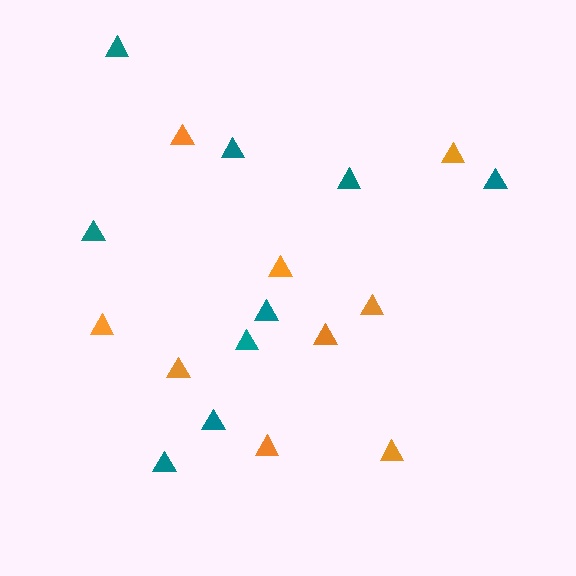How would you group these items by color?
There are 2 groups: one group of teal triangles (9) and one group of orange triangles (9).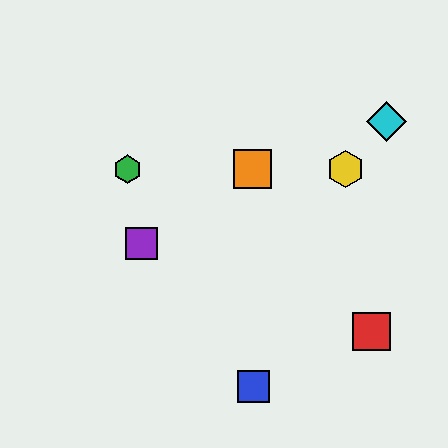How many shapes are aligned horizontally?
3 shapes (the green hexagon, the yellow hexagon, the orange square) are aligned horizontally.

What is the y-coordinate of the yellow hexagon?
The yellow hexagon is at y≈169.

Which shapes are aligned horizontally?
The green hexagon, the yellow hexagon, the orange square are aligned horizontally.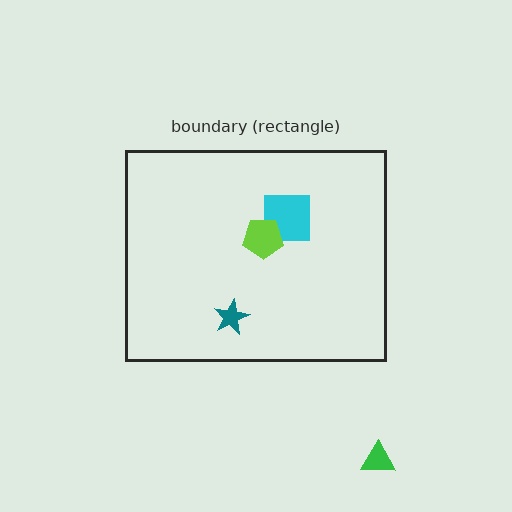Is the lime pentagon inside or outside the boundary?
Inside.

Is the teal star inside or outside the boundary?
Inside.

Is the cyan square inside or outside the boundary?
Inside.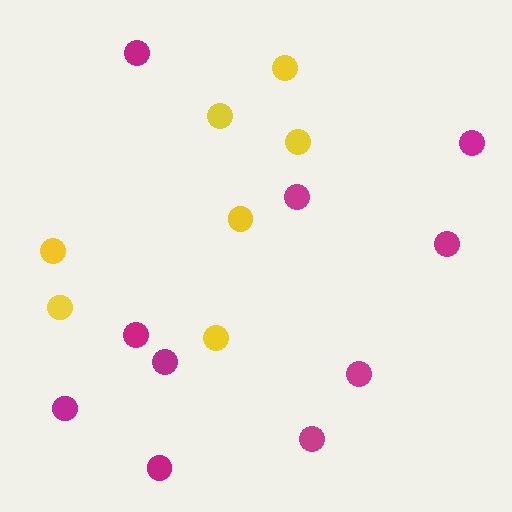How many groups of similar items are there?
There are 2 groups: one group of yellow circles (7) and one group of magenta circles (10).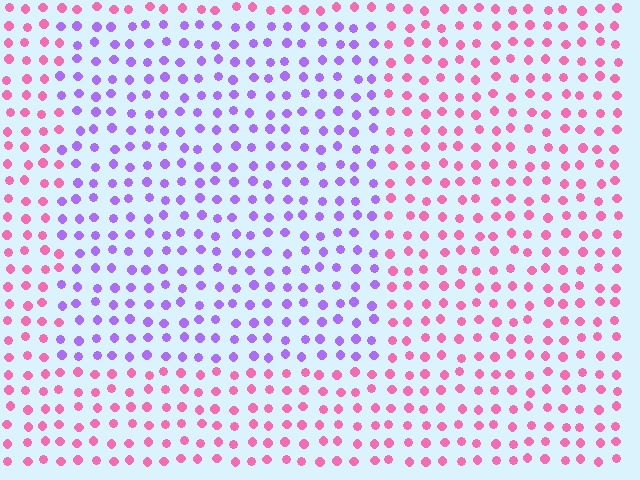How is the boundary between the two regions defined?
The boundary is defined purely by a slight shift in hue (about 61 degrees). Spacing, size, and orientation are identical on both sides.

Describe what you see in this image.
The image is filled with small pink elements in a uniform arrangement. A rectangle-shaped region is visible where the elements are tinted to a slightly different hue, forming a subtle color boundary.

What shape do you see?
I see a rectangle.